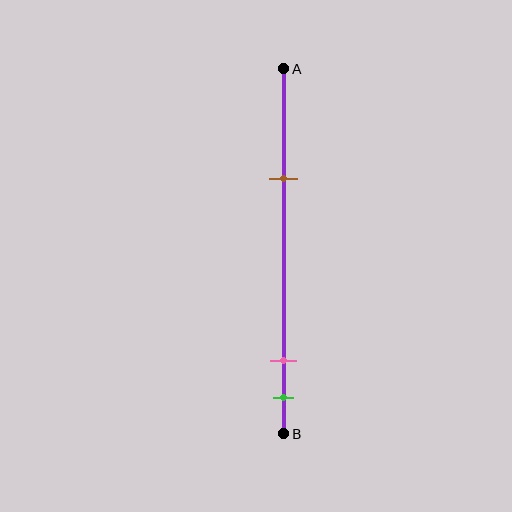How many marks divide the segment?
There are 3 marks dividing the segment.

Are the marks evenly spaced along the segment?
No, the marks are not evenly spaced.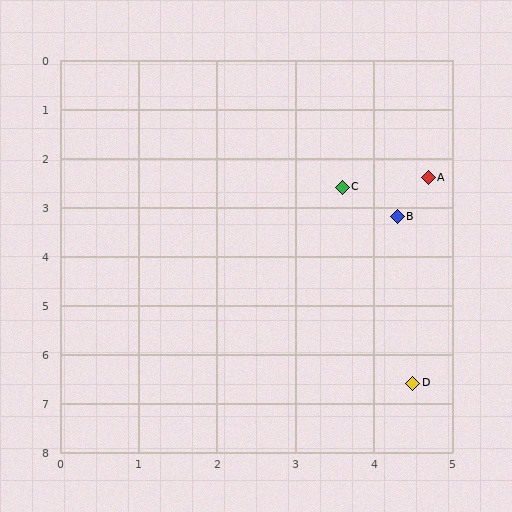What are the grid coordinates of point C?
Point C is at approximately (3.6, 2.6).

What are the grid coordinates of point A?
Point A is at approximately (4.7, 2.4).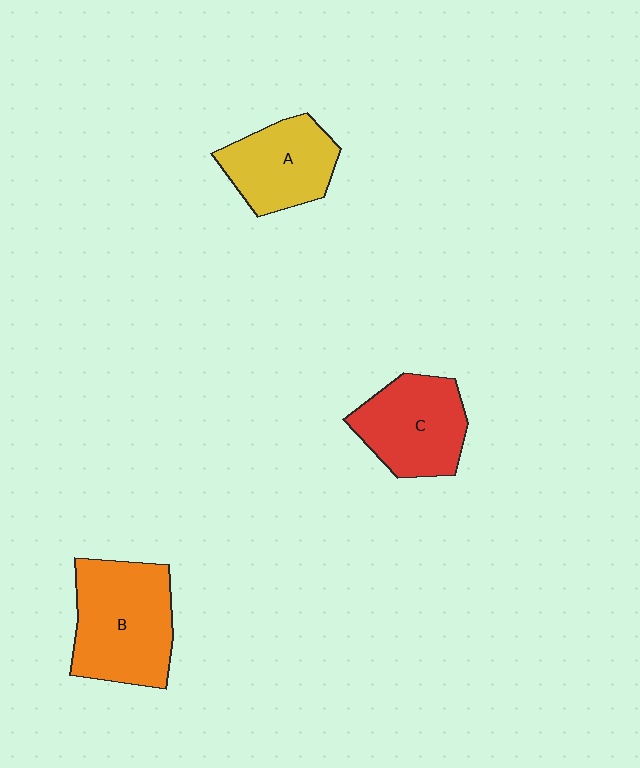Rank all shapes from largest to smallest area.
From largest to smallest: B (orange), C (red), A (yellow).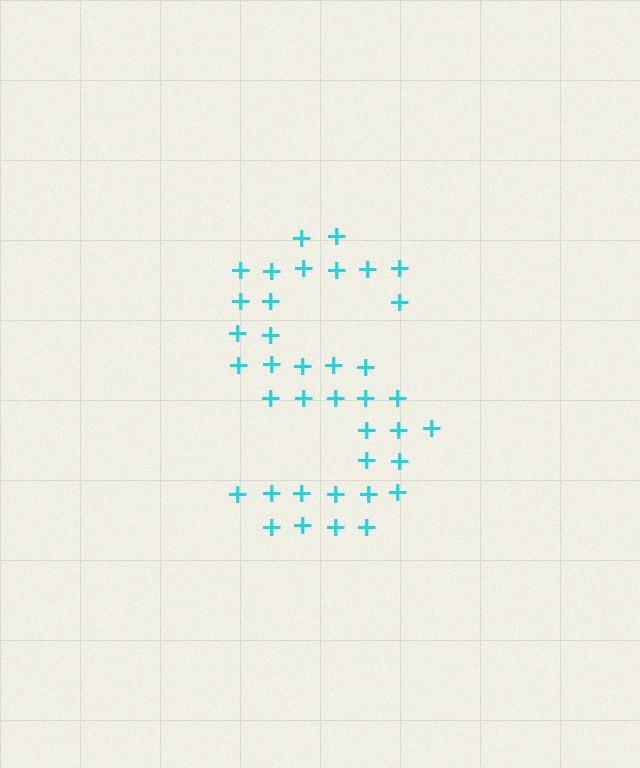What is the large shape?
The large shape is the letter S.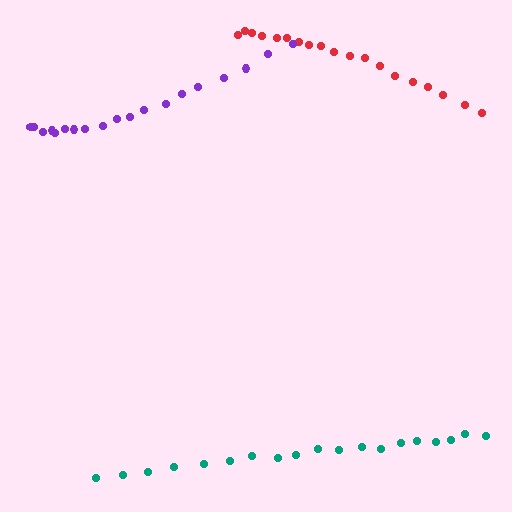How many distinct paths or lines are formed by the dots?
There are 3 distinct paths.